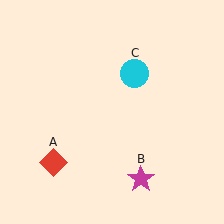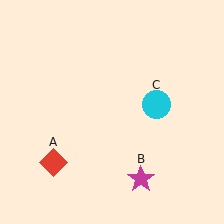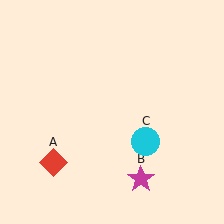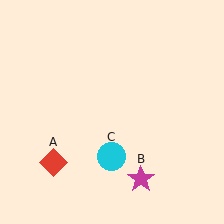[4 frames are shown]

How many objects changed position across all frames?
1 object changed position: cyan circle (object C).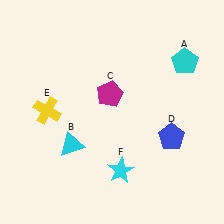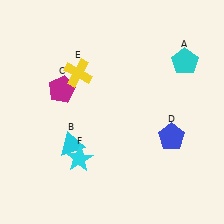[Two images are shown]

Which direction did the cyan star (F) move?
The cyan star (F) moved left.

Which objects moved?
The objects that moved are: the magenta pentagon (C), the yellow cross (E), the cyan star (F).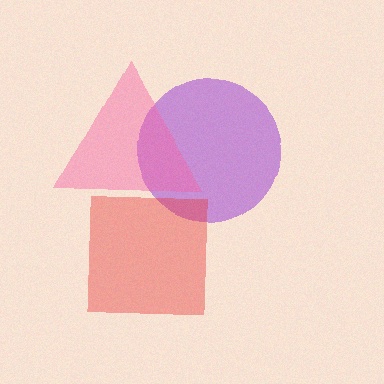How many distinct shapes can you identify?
There are 3 distinct shapes: a purple circle, a pink triangle, a red square.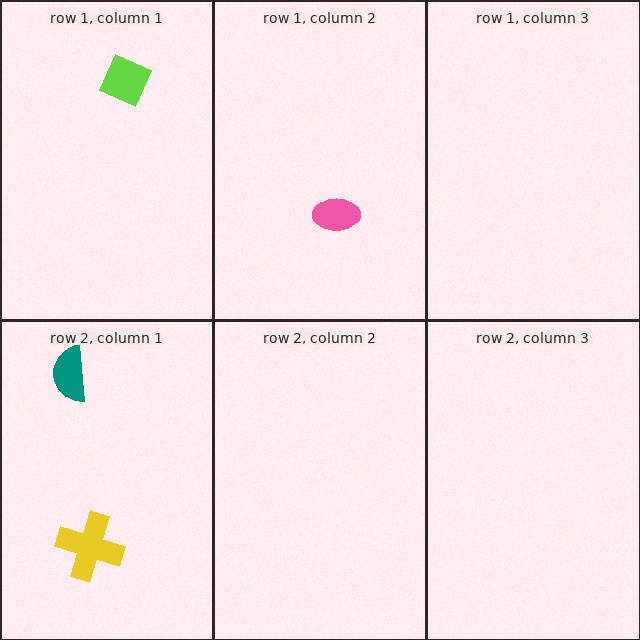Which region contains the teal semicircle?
The row 2, column 1 region.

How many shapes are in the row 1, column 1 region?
1.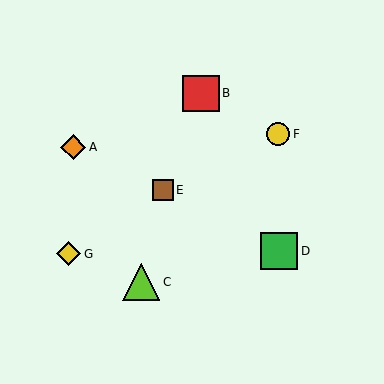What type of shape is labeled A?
Shape A is an orange diamond.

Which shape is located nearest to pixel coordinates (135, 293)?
The lime triangle (labeled C) at (141, 282) is nearest to that location.